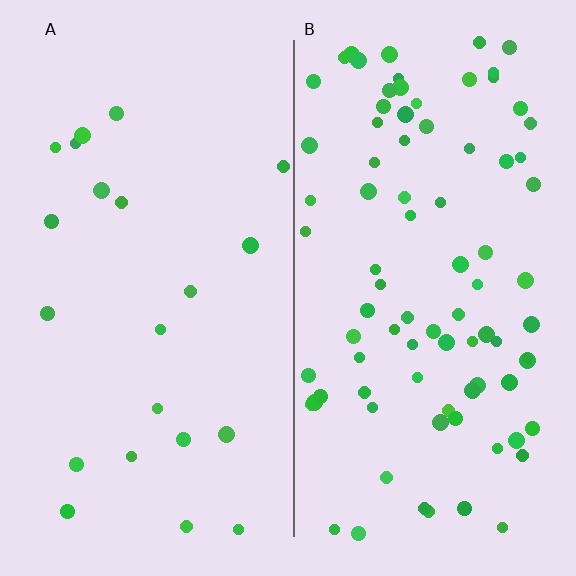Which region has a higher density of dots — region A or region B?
B (the right).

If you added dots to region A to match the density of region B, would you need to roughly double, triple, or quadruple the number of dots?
Approximately quadruple.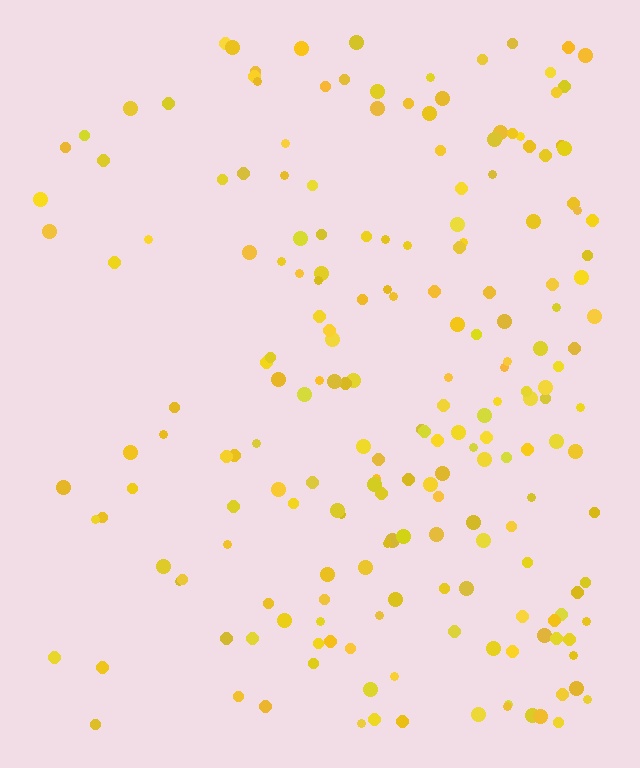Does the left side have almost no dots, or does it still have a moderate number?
Still a moderate number, just noticeably fewer than the right.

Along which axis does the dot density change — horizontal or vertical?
Horizontal.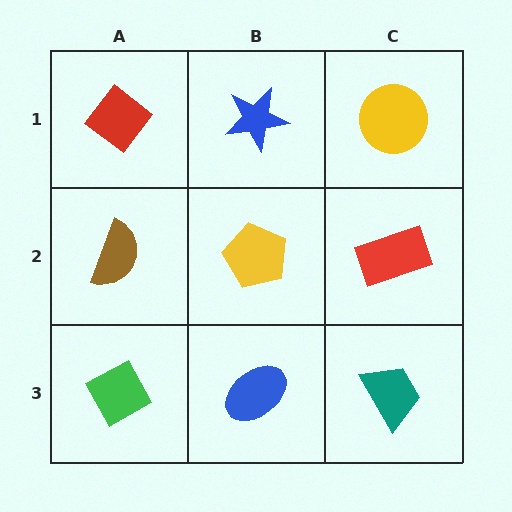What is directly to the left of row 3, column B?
A green diamond.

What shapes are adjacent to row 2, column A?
A red diamond (row 1, column A), a green diamond (row 3, column A), a yellow pentagon (row 2, column B).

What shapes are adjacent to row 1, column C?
A red rectangle (row 2, column C), a blue star (row 1, column B).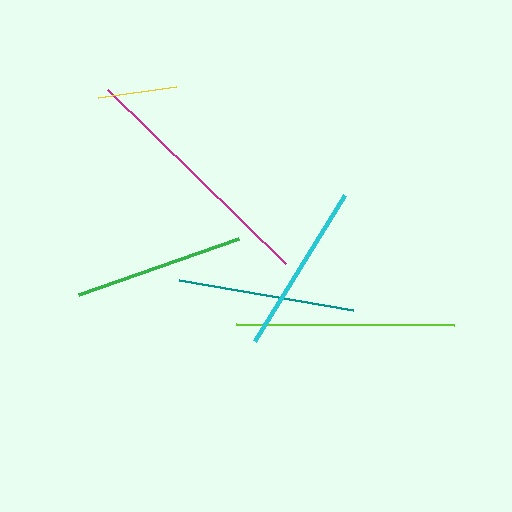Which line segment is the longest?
The magenta line is the longest at approximately 249 pixels.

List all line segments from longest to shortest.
From longest to shortest: magenta, lime, teal, cyan, green, yellow.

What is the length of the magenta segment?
The magenta segment is approximately 249 pixels long.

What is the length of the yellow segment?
The yellow segment is approximately 78 pixels long.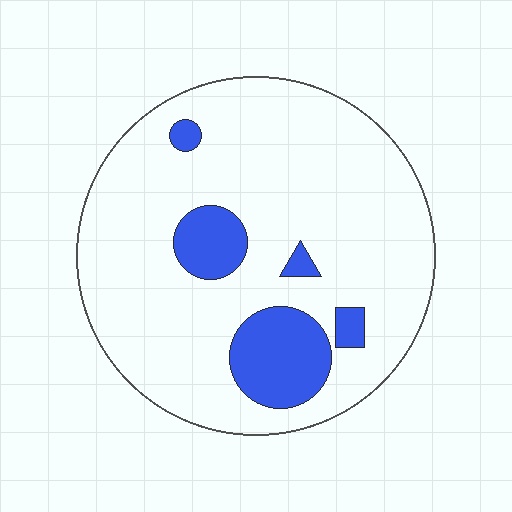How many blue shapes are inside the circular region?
5.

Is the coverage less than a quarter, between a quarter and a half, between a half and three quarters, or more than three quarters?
Less than a quarter.